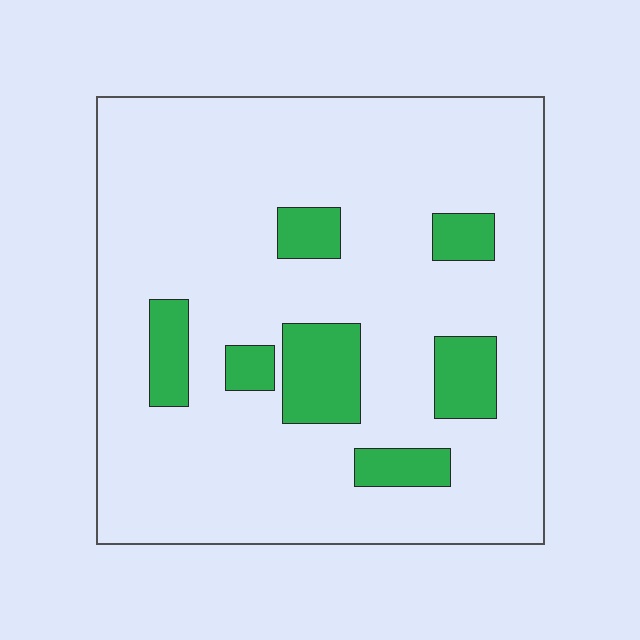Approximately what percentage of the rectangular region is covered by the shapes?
Approximately 15%.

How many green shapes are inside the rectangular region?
7.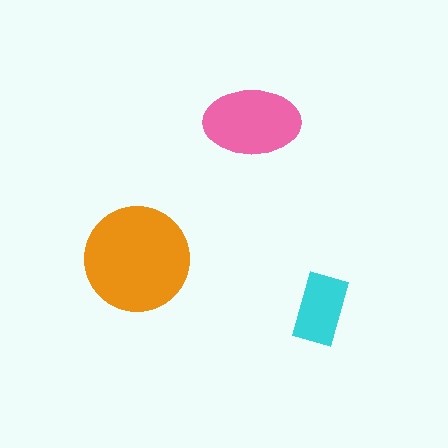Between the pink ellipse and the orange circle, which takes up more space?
The orange circle.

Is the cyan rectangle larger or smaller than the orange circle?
Smaller.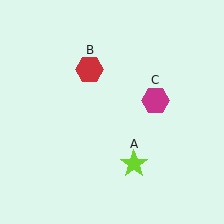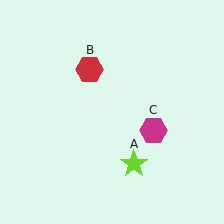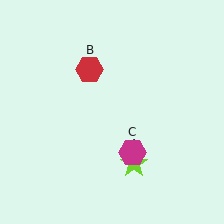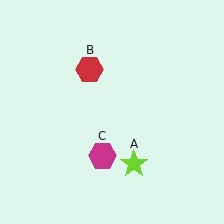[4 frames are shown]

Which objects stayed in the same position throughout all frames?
Lime star (object A) and red hexagon (object B) remained stationary.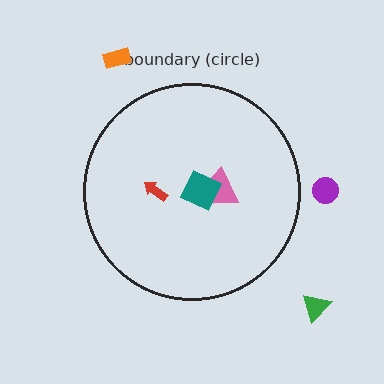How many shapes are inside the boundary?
3 inside, 3 outside.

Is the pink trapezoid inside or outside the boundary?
Inside.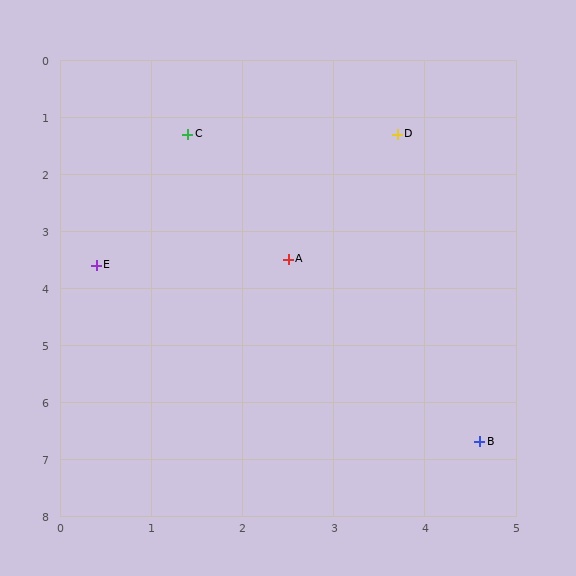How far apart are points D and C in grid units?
Points D and C are about 2.3 grid units apart.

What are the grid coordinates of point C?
Point C is at approximately (1.4, 1.3).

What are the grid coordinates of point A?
Point A is at approximately (2.5, 3.5).